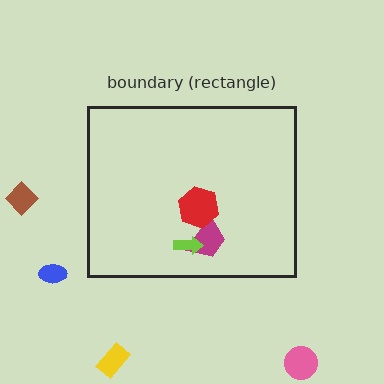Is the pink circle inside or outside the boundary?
Outside.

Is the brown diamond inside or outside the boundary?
Outside.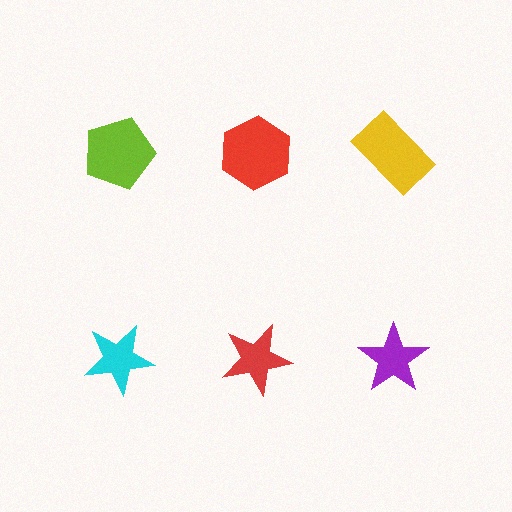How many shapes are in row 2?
3 shapes.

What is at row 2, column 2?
A red star.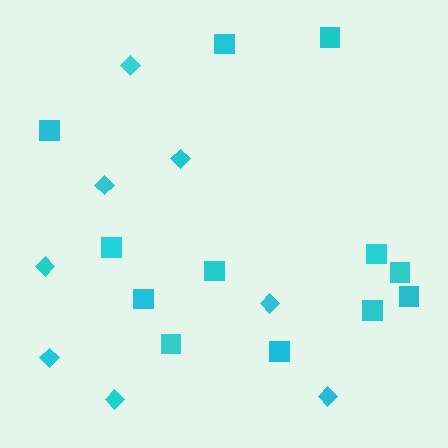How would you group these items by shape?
There are 2 groups: one group of diamonds (8) and one group of squares (12).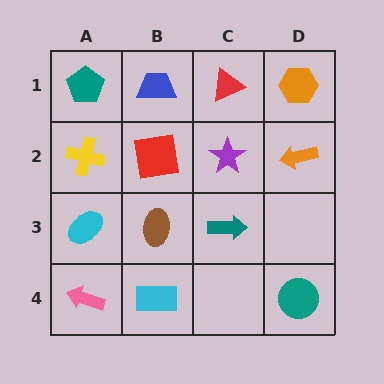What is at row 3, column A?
A cyan ellipse.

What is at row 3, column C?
A teal arrow.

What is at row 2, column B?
A red square.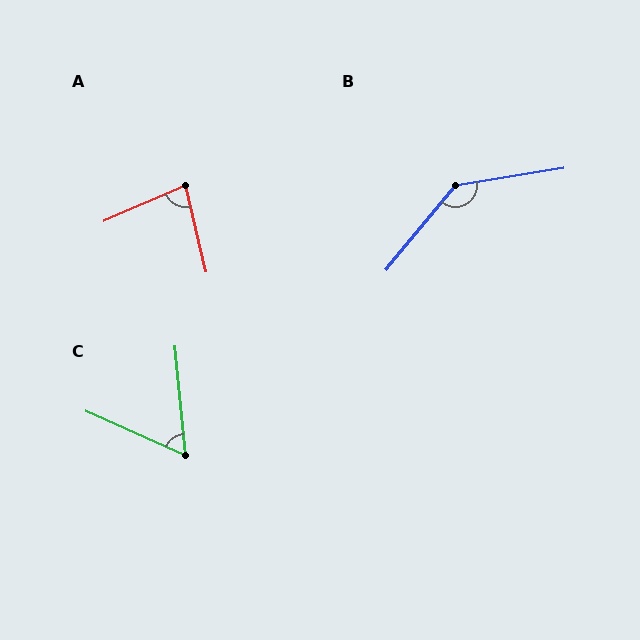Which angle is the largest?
B, at approximately 139 degrees.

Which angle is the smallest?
C, at approximately 61 degrees.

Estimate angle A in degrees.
Approximately 79 degrees.